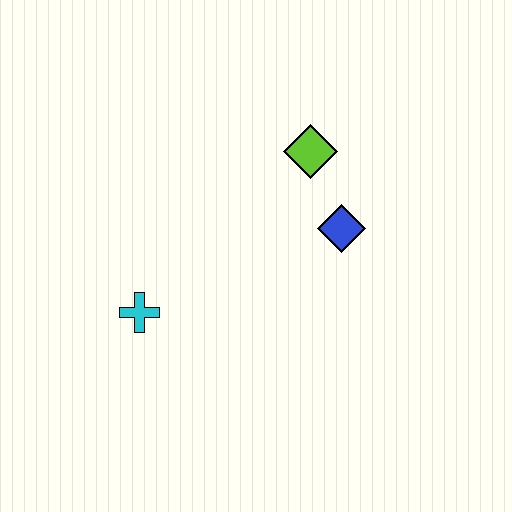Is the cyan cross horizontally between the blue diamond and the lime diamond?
No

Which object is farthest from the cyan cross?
The lime diamond is farthest from the cyan cross.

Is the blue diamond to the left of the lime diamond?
No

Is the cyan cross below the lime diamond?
Yes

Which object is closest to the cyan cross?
The blue diamond is closest to the cyan cross.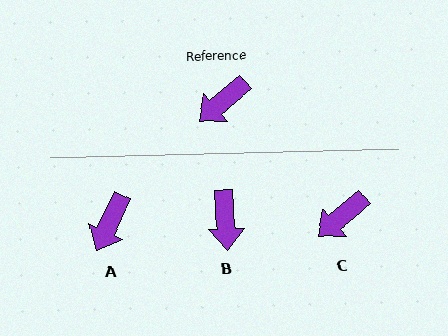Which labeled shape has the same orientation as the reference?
C.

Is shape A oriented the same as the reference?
No, it is off by about 25 degrees.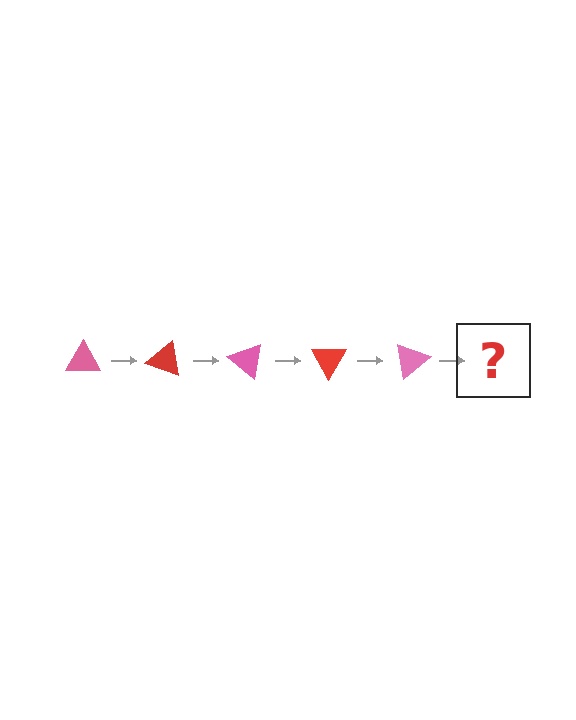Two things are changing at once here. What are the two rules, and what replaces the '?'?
The two rules are that it rotates 20 degrees each step and the color cycles through pink and red. The '?' should be a red triangle, rotated 100 degrees from the start.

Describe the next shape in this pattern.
It should be a red triangle, rotated 100 degrees from the start.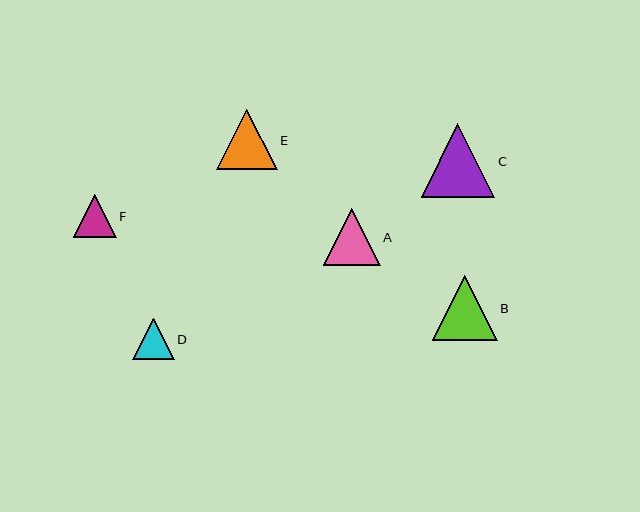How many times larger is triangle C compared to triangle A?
Triangle C is approximately 1.3 times the size of triangle A.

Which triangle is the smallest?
Triangle D is the smallest with a size of approximately 41 pixels.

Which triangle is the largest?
Triangle C is the largest with a size of approximately 74 pixels.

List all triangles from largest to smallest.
From largest to smallest: C, B, E, A, F, D.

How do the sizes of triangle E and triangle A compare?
Triangle E and triangle A are approximately the same size.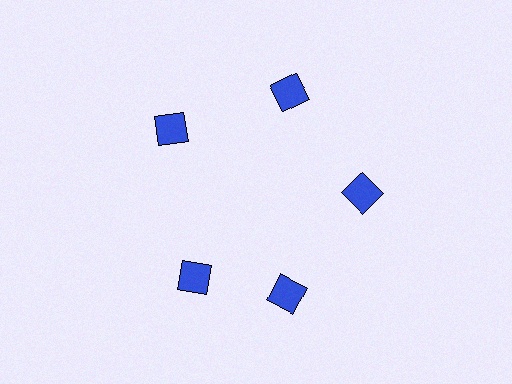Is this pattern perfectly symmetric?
No. The 5 blue squares are arranged in a ring, but one element near the 8 o'clock position is rotated out of alignment along the ring, breaking the 5-fold rotational symmetry.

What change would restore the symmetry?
The symmetry would be restored by rotating it back into even spacing with its neighbors so that all 5 squares sit at equal angles and equal distance from the center.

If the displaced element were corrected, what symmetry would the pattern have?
It would have 5-fold rotational symmetry — the pattern would map onto itself every 72 degrees.